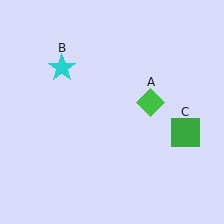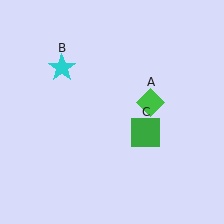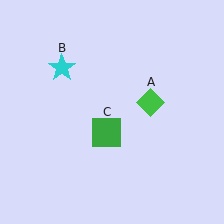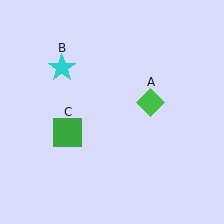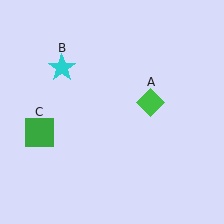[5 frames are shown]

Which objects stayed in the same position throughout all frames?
Green diamond (object A) and cyan star (object B) remained stationary.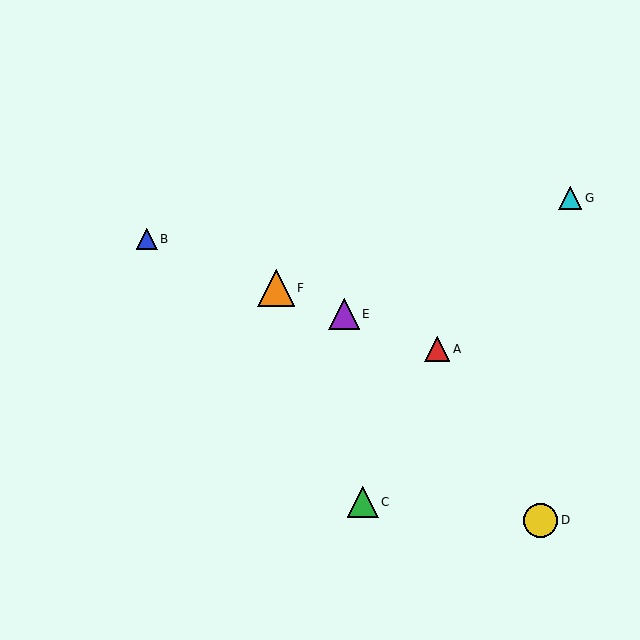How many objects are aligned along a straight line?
4 objects (A, B, E, F) are aligned along a straight line.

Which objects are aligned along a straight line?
Objects A, B, E, F are aligned along a straight line.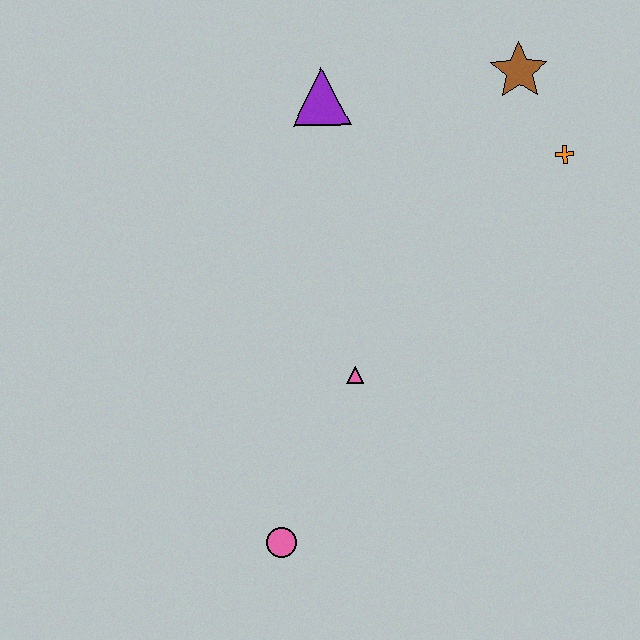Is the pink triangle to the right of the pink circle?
Yes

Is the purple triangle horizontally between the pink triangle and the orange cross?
No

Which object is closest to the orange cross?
The brown star is closest to the orange cross.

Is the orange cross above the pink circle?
Yes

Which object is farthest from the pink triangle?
The brown star is farthest from the pink triangle.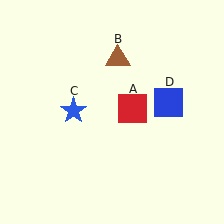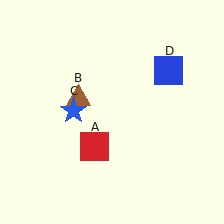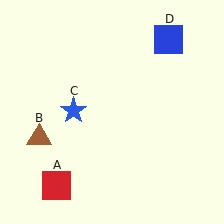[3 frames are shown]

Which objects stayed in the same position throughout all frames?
Blue star (object C) remained stationary.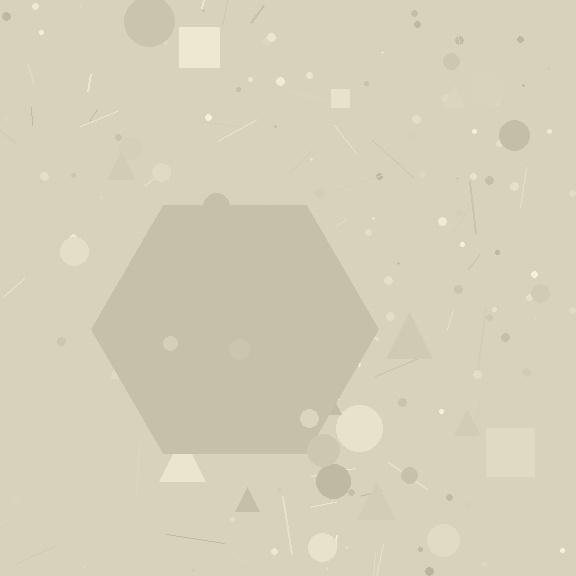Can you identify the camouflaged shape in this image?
The camouflaged shape is a hexagon.